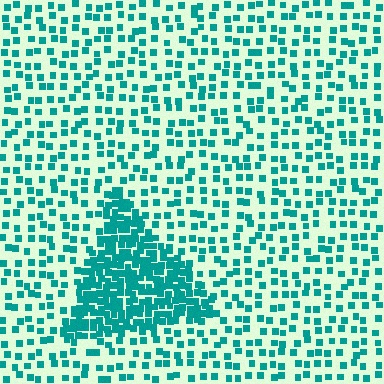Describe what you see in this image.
The image contains small teal elements arranged at two different densities. A triangle-shaped region is visible where the elements are more densely packed than the surrounding area.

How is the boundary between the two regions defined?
The boundary is defined by a change in element density (approximately 2.8x ratio). All elements are the same color, size, and shape.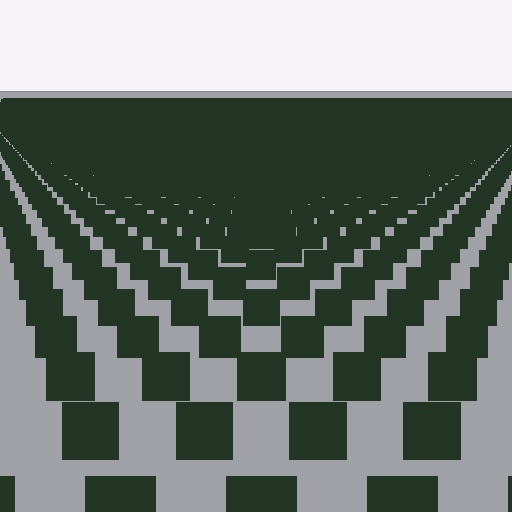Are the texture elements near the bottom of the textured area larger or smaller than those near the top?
Larger. Near the bottom, elements are closer to the viewer and appear at a bigger on-screen size.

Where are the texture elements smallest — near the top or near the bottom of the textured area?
Near the top.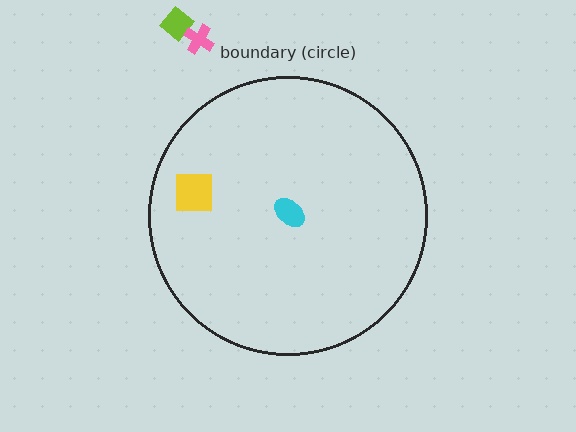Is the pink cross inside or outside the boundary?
Outside.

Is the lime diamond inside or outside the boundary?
Outside.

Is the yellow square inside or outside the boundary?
Inside.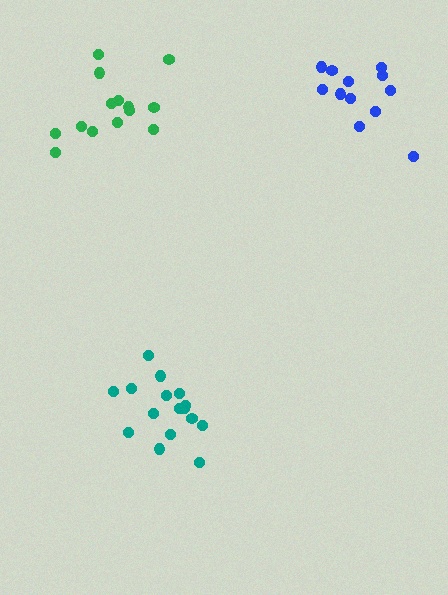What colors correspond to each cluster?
The clusters are colored: teal, green, blue.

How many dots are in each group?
Group 1: 16 dots, Group 2: 14 dots, Group 3: 12 dots (42 total).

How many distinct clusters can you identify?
There are 3 distinct clusters.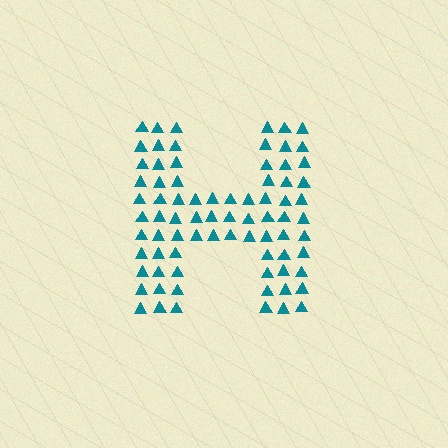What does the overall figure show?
The overall figure shows the letter H.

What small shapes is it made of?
It is made of small triangles.